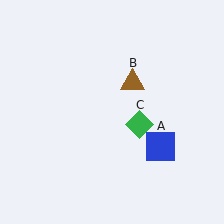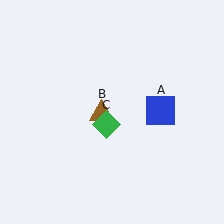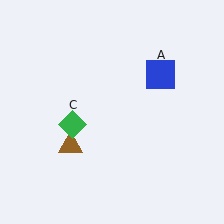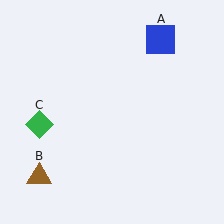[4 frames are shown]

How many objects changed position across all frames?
3 objects changed position: blue square (object A), brown triangle (object B), green diamond (object C).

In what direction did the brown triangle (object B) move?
The brown triangle (object B) moved down and to the left.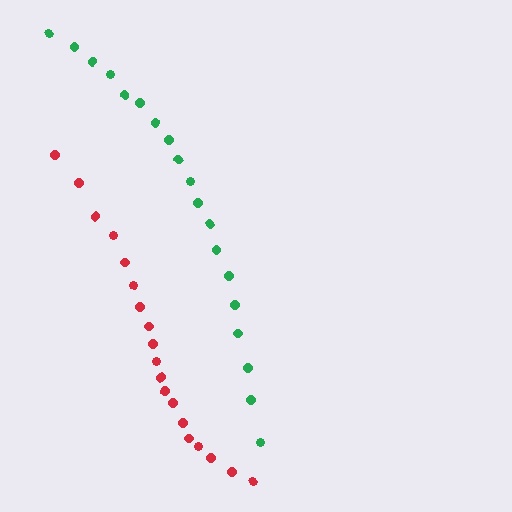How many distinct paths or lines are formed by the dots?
There are 2 distinct paths.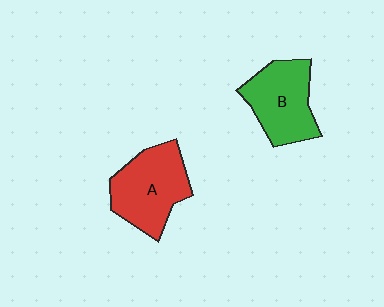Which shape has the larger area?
Shape A (red).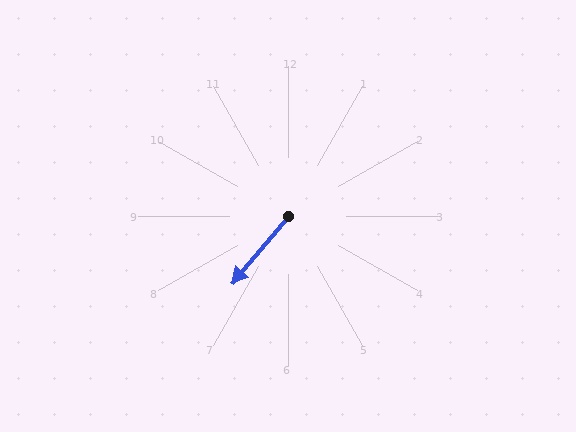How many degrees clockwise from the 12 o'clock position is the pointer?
Approximately 220 degrees.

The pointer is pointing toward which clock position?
Roughly 7 o'clock.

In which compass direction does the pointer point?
Southwest.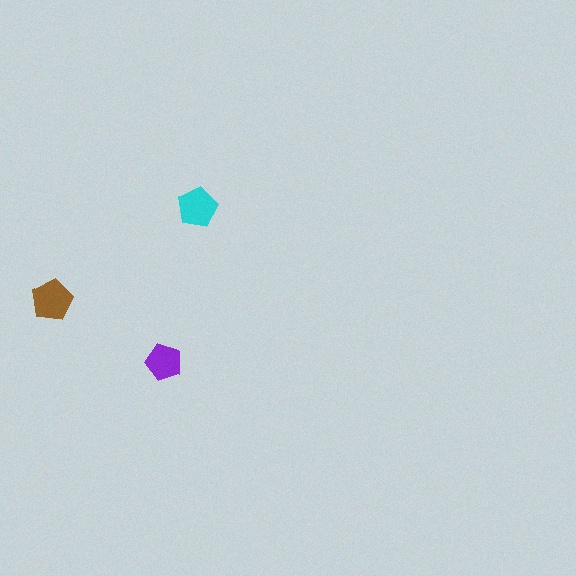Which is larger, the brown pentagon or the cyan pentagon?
The brown one.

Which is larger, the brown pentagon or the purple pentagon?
The brown one.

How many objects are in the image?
There are 3 objects in the image.